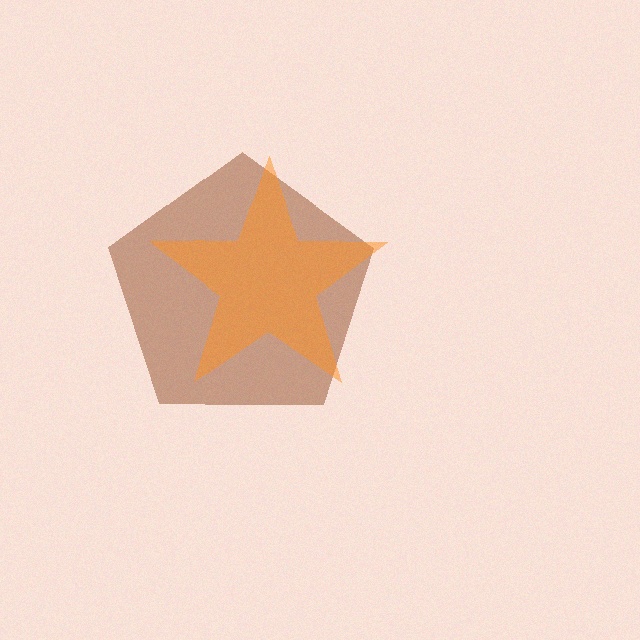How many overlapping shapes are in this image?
There are 2 overlapping shapes in the image.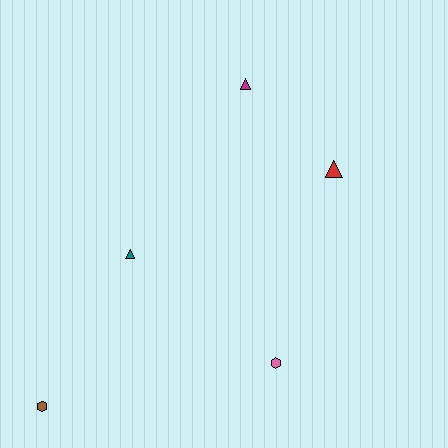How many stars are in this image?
There are no stars.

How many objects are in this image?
There are 5 objects.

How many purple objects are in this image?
There are no purple objects.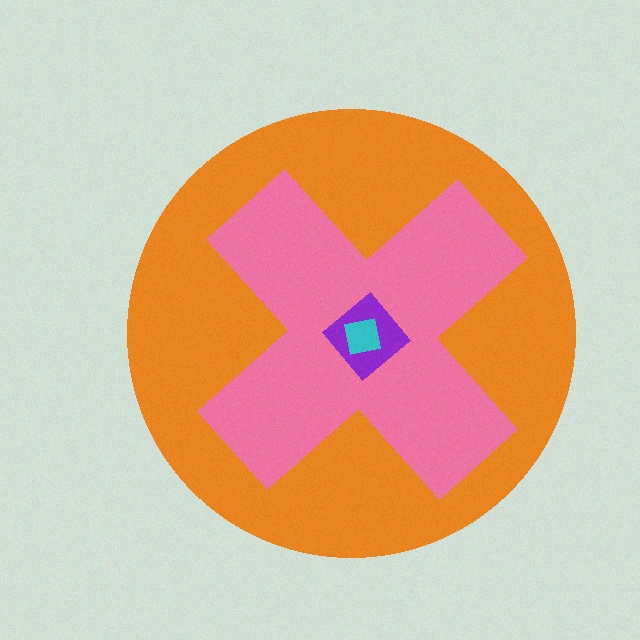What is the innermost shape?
The cyan square.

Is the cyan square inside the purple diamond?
Yes.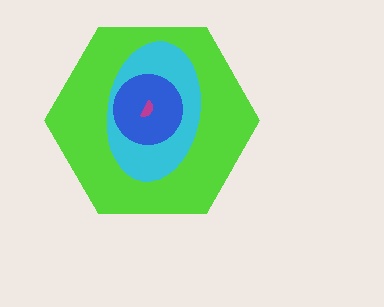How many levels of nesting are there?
4.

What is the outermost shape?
The lime hexagon.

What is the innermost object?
The magenta semicircle.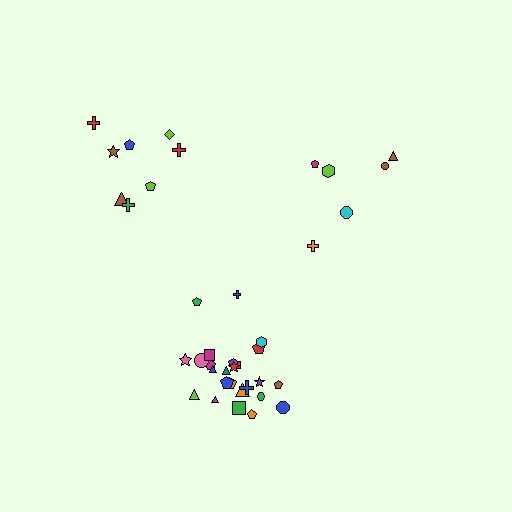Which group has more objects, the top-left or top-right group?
The top-left group.